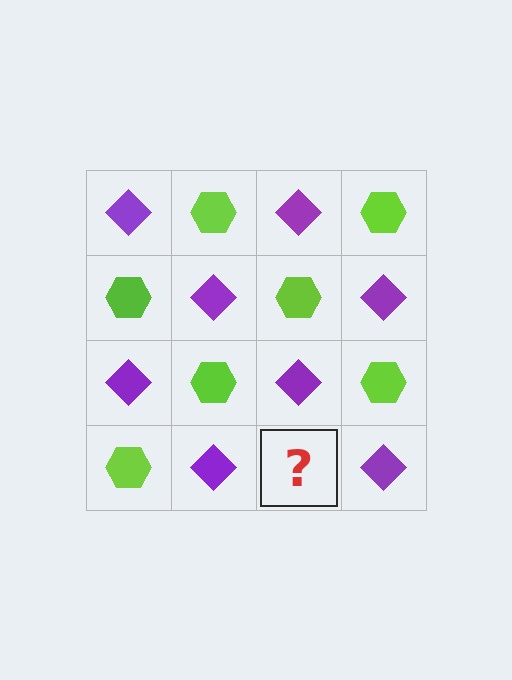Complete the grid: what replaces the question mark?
The question mark should be replaced with a lime hexagon.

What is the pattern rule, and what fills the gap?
The rule is that it alternates purple diamond and lime hexagon in a checkerboard pattern. The gap should be filled with a lime hexagon.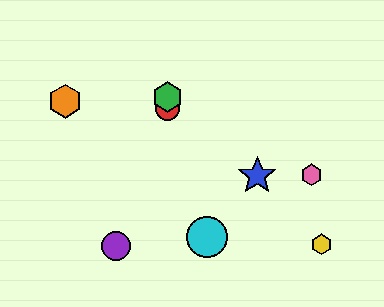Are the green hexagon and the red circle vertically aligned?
Yes, both are at x≈167.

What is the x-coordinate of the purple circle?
The purple circle is at x≈116.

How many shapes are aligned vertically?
2 shapes (the red circle, the green hexagon) are aligned vertically.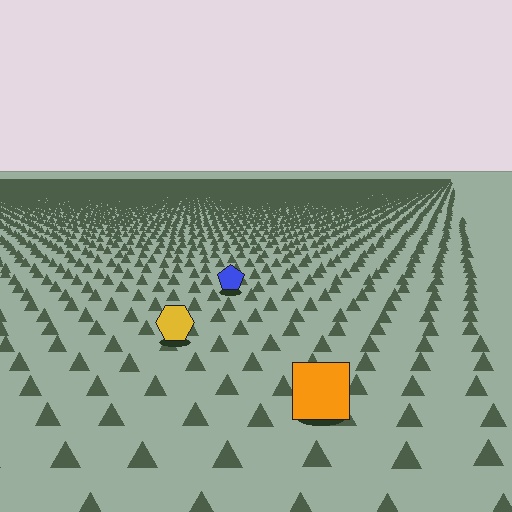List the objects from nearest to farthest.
From nearest to farthest: the orange square, the yellow hexagon, the blue pentagon.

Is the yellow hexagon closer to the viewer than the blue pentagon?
Yes. The yellow hexagon is closer — you can tell from the texture gradient: the ground texture is coarser near it.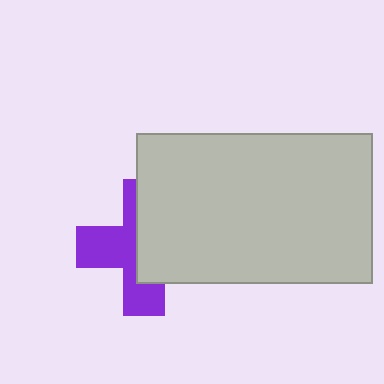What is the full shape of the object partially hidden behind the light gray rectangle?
The partially hidden object is a purple cross.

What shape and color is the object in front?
The object in front is a light gray rectangle.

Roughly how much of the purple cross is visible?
About half of it is visible (roughly 48%).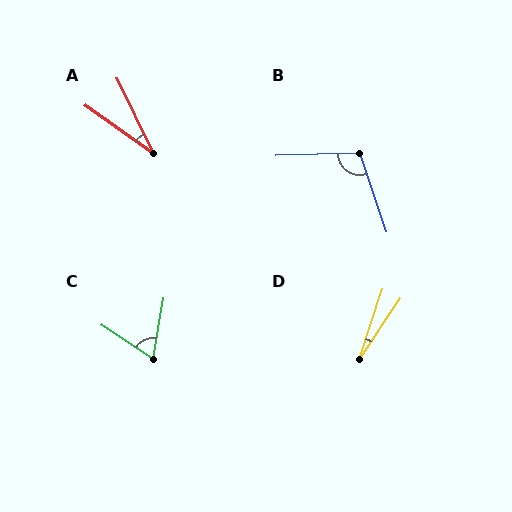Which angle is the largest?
B, at approximately 107 degrees.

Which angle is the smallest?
D, at approximately 16 degrees.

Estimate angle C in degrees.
Approximately 66 degrees.